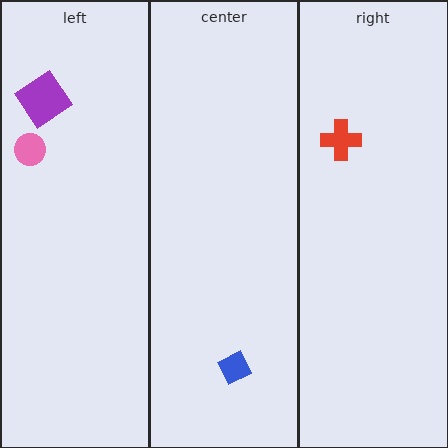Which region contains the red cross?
The right region.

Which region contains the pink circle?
The left region.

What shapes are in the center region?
The blue diamond.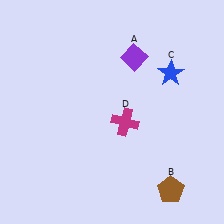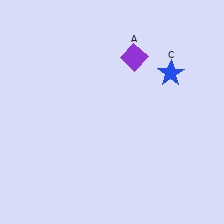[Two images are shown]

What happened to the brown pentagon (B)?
The brown pentagon (B) was removed in Image 2. It was in the bottom-right area of Image 1.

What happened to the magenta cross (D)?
The magenta cross (D) was removed in Image 2. It was in the bottom-right area of Image 1.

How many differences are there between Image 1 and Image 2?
There are 2 differences between the two images.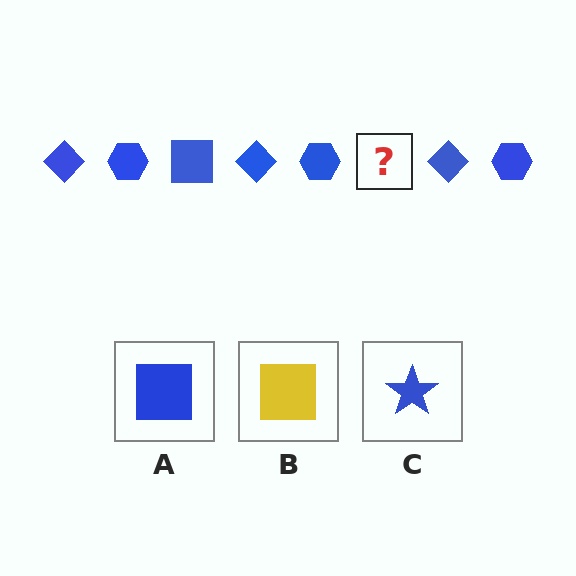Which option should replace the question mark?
Option A.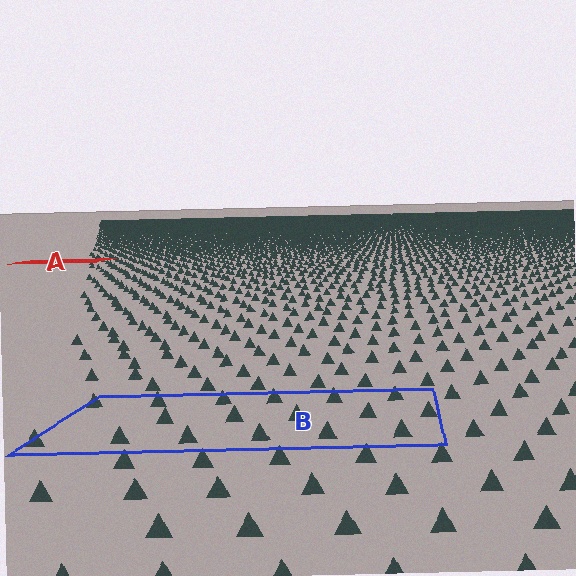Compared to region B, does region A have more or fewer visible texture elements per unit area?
Region A has more texture elements per unit area — they are packed more densely because it is farther away.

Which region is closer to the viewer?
Region B is closer. The texture elements there are larger and more spread out.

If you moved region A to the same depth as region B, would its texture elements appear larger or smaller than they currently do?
They would appear larger. At a closer depth, the same texture elements are projected at a bigger on-screen size.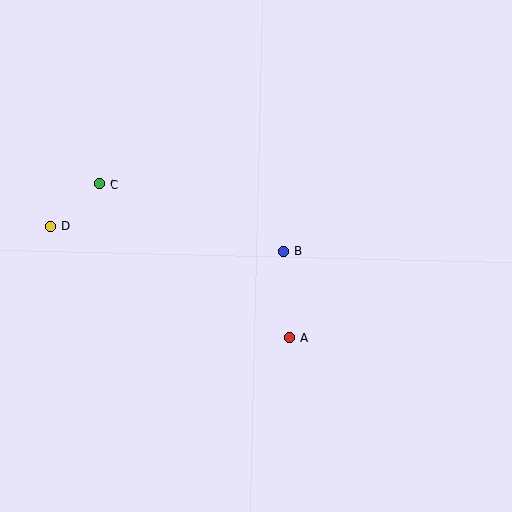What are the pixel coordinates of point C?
Point C is at (100, 184).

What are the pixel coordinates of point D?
Point D is at (50, 226).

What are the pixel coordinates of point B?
Point B is at (284, 251).